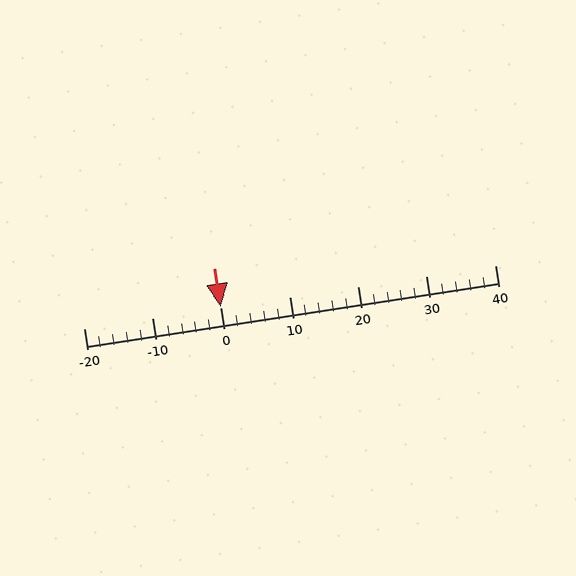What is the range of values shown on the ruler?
The ruler shows values from -20 to 40.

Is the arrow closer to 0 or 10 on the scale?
The arrow is closer to 0.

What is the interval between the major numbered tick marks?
The major tick marks are spaced 10 units apart.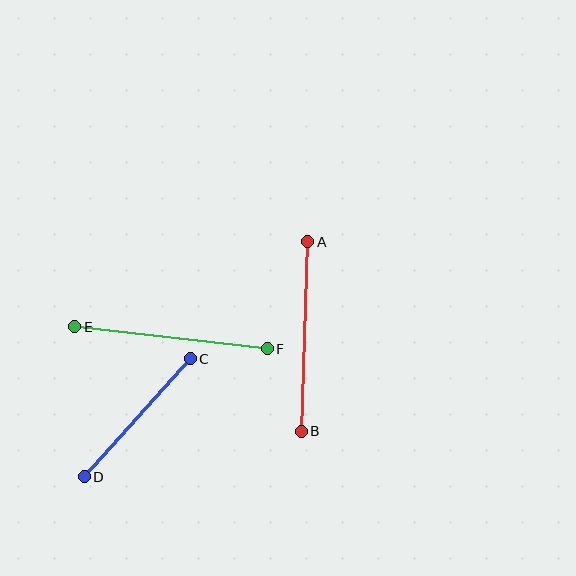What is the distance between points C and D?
The distance is approximately 158 pixels.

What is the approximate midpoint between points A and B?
The midpoint is at approximately (304, 336) pixels.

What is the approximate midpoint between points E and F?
The midpoint is at approximately (171, 338) pixels.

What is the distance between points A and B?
The distance is approximately 190 pixels.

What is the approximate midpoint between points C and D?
The midpoint is at approximately (137, 418) pixels.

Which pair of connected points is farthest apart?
Points E and F are farthest apart.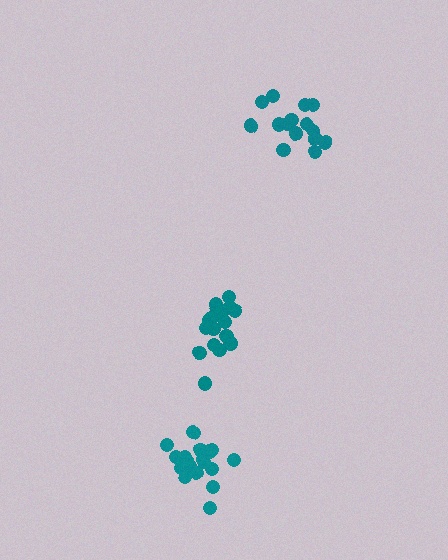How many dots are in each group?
Group 1: 15 dots, Group 2: 18 dots, Group 3: 17 dots (50 total).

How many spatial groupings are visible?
There are 3 spatial groupings.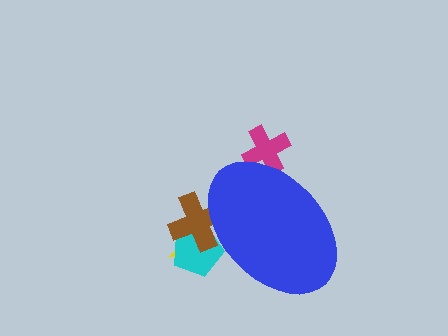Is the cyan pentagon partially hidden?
Yes, the cyan pentagon is partially hidden behind the blue ellipse.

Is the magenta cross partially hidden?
Yes, the magenta cross is partially hidden behind the blue ellipse.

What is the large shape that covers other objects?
A blue ellipse.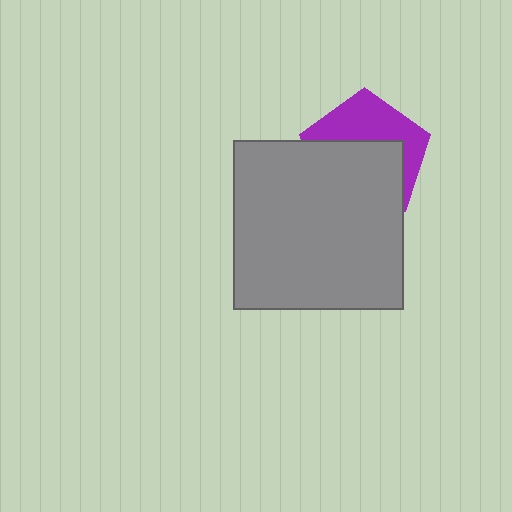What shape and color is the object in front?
The object in front is a gray square.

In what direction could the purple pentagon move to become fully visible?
The purple pentagon could move up. That would shift it out from behind the gray square entirely.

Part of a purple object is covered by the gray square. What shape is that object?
It is a pentagon.